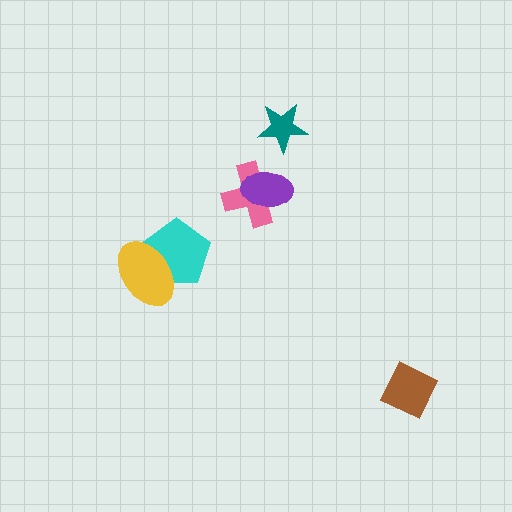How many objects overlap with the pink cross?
1 object overlaps with the pink cross.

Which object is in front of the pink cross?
The purple ellipse is in front of the pink cross.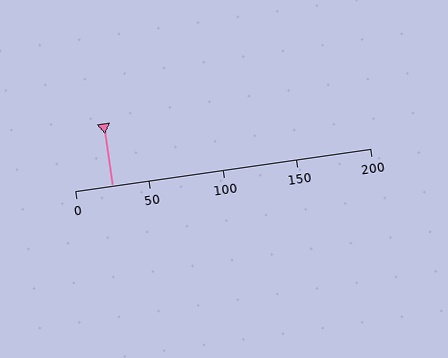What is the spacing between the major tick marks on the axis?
The major ticks are spaced 50 apart.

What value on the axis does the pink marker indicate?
The marker indicates approximately 25.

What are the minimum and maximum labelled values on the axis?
The axis runs from 0 to 200.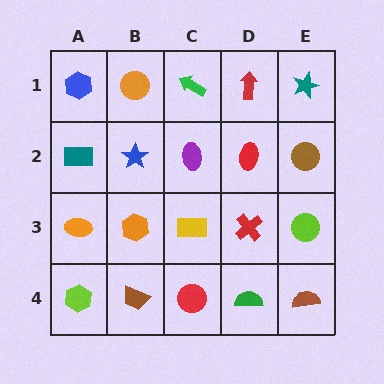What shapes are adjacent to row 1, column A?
A teal rectangle (row 2, column A), an orange circle (row 1, column B).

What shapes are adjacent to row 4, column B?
An orange hexagon (row 3, column B), a lime hexagon (row 4, column A), a red circle (row 4, column C).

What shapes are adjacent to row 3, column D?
A red ellipse (row 2, column D), a green semicircle (row 4, column D), a yellow rectangle (row 3, column C), a lime circle (row 3, column E).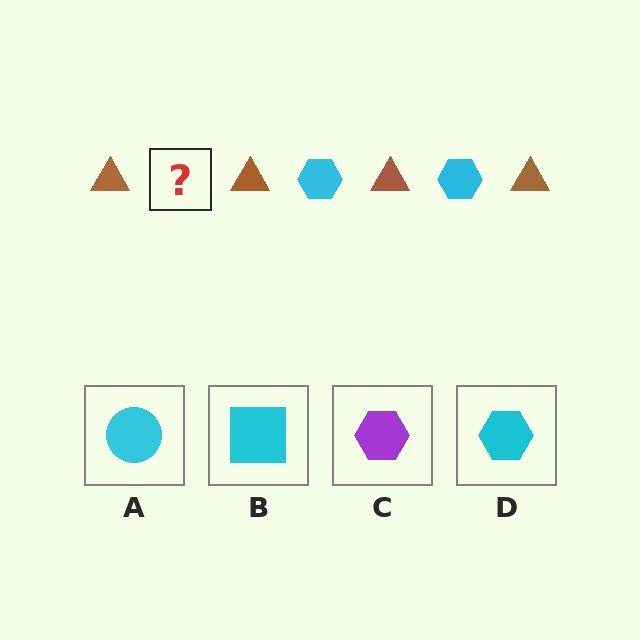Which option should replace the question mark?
Option D.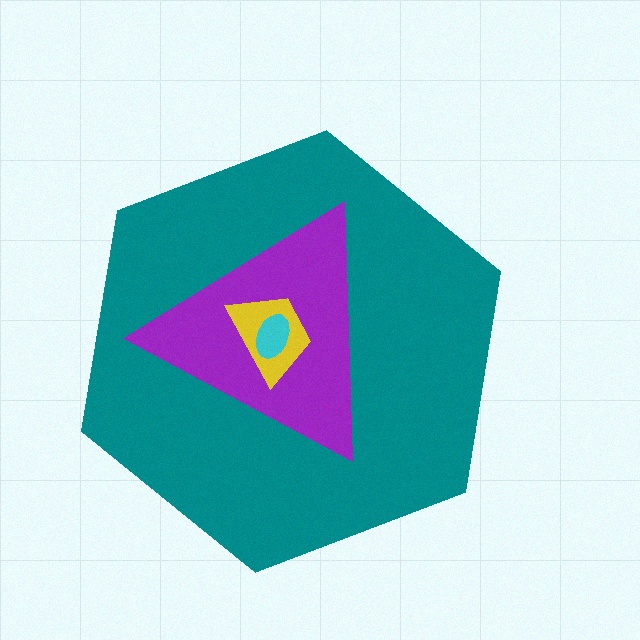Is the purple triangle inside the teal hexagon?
Yes.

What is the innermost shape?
The cyan ellipse.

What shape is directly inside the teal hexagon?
The purple triangle.